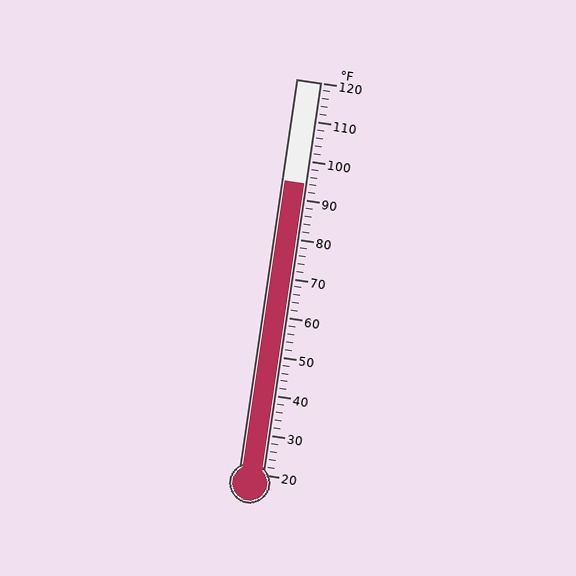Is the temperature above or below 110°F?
The temperature is below 110°F.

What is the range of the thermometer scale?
The thermometer scale ranges from 20°F to 120°F.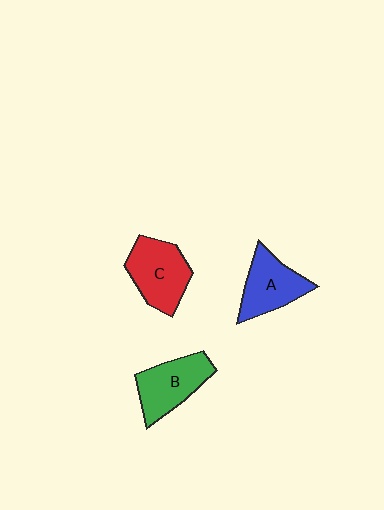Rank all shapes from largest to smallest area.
From largest to smallest: C (red), B (green), A (blue).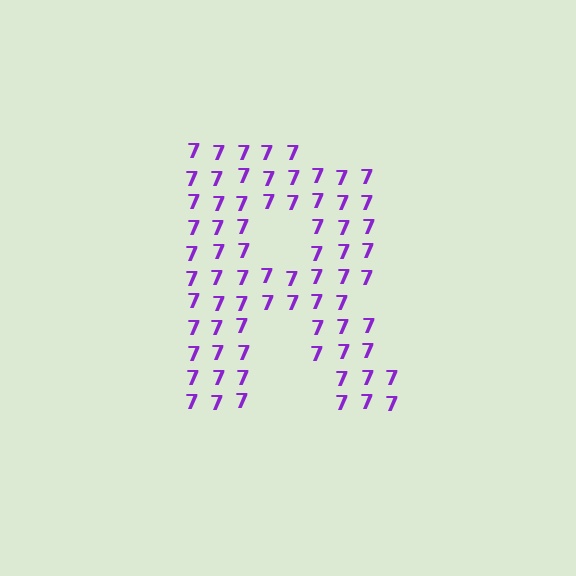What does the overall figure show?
The overall figure shows the letter R.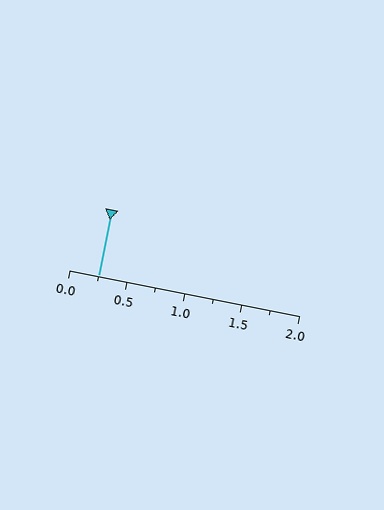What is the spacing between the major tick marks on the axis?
The major ticks are spaced 0.5 apart.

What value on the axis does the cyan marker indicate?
The marker indicates approximately 0.25.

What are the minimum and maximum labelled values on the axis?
The axis runs from 0.0 to 2.0.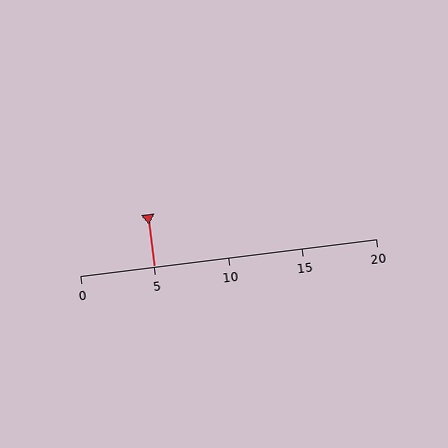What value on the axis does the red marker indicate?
The marker indicates approximately 5.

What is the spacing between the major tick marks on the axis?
The major ticks are spaced 5 apart.